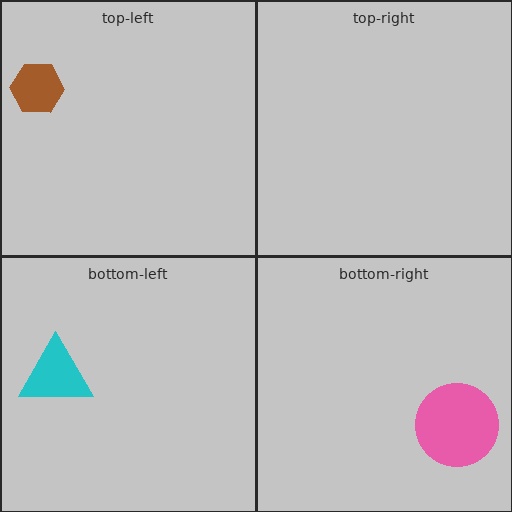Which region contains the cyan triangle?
The bottom-left region.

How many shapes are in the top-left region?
1.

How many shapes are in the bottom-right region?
1.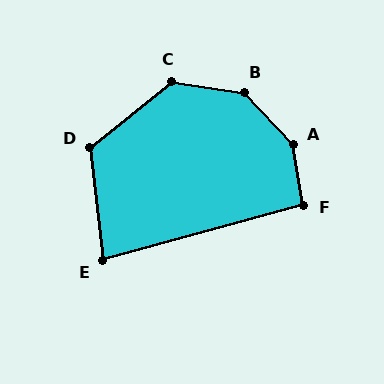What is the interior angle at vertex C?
Approximately 133 degrees (obtuse).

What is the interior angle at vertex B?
Approximately 142 degrees (obtuse).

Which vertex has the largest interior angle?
A, at approximately 145 degrees.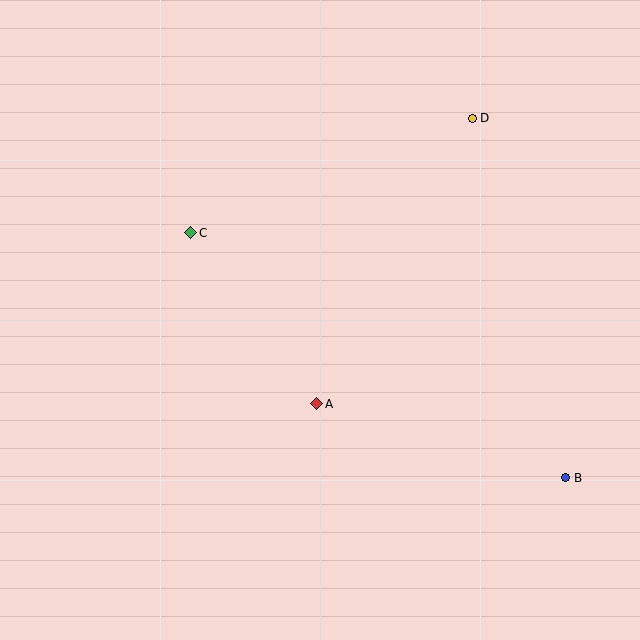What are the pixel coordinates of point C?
Point C is at (191, 233).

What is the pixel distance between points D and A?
The distance between D and A is 325 pixels.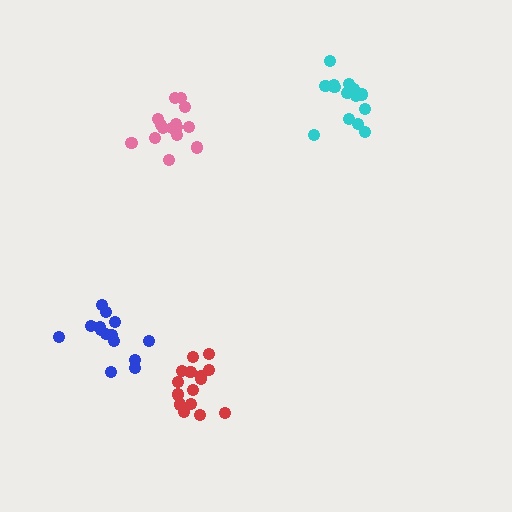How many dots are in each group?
Group 1: 16 dots, Group 2: 15 dots, Group 3: 14 dots, Group 4: 15 dots (60 total).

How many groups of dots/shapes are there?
There are 4 groups.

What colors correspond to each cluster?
The clusters are colored: pink, cyan, blue, red.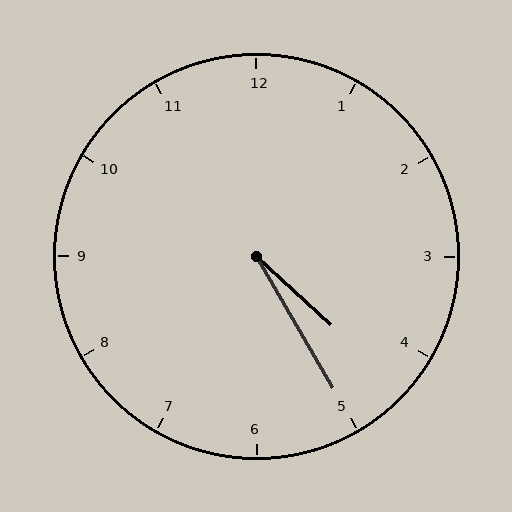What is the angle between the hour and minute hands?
Approximately 18 degrees.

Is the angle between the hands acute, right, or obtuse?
It is acute.